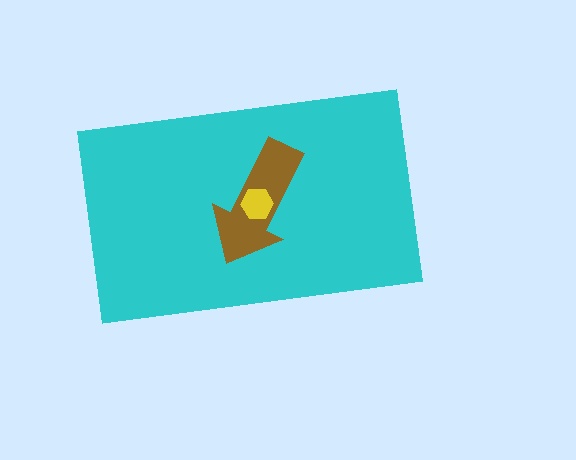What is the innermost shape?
The yellow hexagon.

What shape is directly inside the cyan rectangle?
The brown arrow.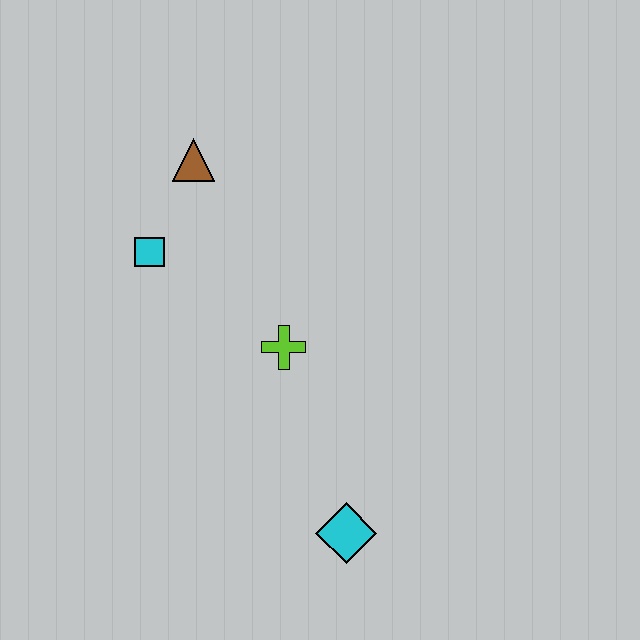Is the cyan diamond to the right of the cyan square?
Yes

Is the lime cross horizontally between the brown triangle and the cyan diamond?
Yes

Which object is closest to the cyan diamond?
The lime cross is closest to the cyan diamond.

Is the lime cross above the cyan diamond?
Yes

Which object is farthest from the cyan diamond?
The brown triangle is farthest from the cyan diamond.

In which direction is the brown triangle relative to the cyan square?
The brown triangle is above the cyan square.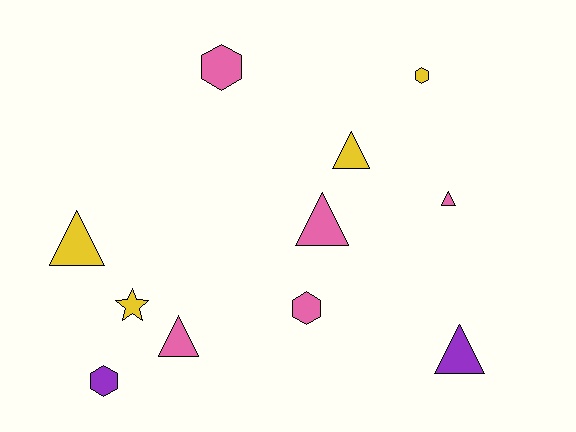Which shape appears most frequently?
Triangle, with 6 objects.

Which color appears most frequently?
Pink, with 5 objects.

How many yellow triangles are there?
There are 2 yellow triangles.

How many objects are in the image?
There are 11 objects.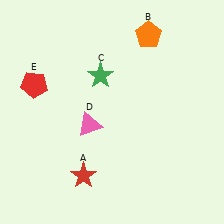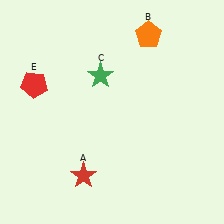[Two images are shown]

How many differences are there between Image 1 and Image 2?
There is 1 difference between the two images.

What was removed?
The pink triangle (D) was removed in Image 2.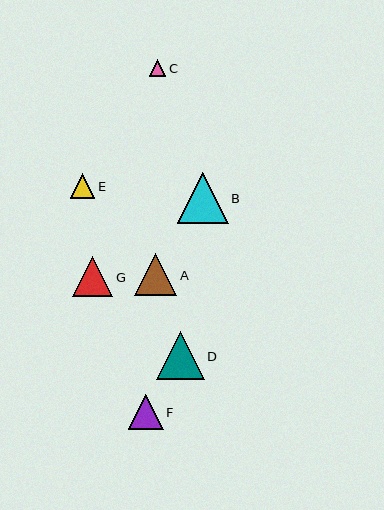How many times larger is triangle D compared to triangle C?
Triangle D is approximately 2.9 times the size of triangle C.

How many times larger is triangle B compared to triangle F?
Triangle B is approximately 1.5 times the size of triangle F.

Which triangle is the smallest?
Triangle C is the smallest with a size of approximately 17 pixels.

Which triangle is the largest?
Triangle B is the largest with a size of approximately 51 pixels.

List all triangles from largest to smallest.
From largest to smallest: B, D, A, G, F, E, C.